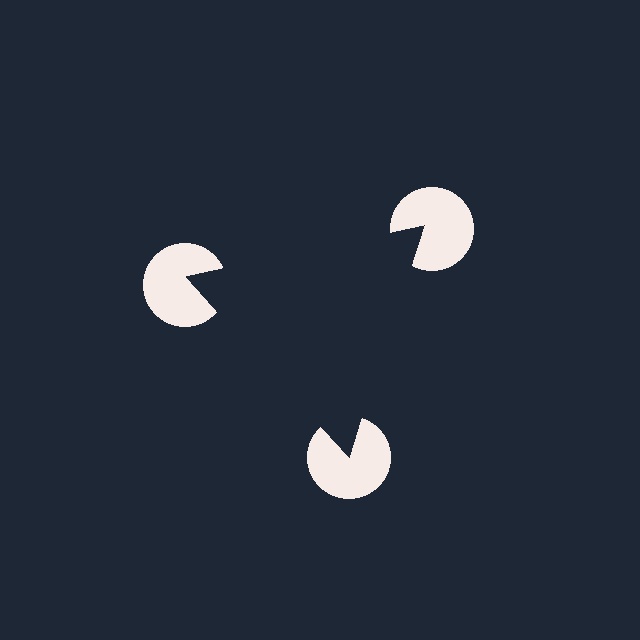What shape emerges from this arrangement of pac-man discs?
An illusory triangle — its edges are inferred from the aligned wedge cuts in the pac-man discs, not physically drawn.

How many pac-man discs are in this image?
There are 3 — one at each vertex of the illusory triangle.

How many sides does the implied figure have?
3 sides.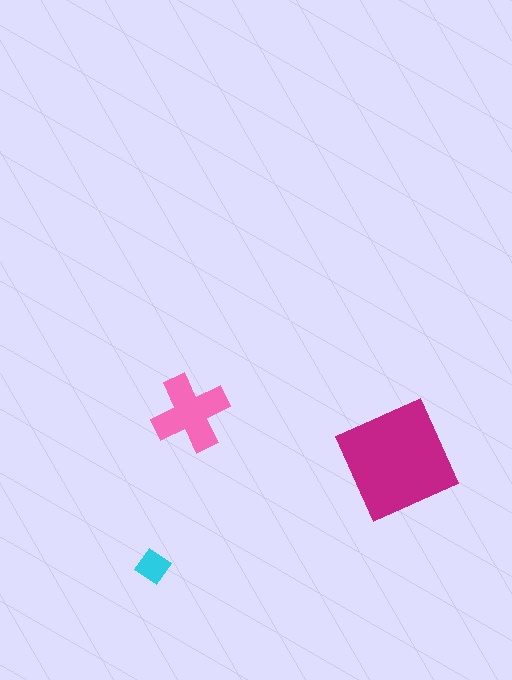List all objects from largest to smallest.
The magenta square, the pink cross, the cyan diamond.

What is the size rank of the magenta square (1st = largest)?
1st.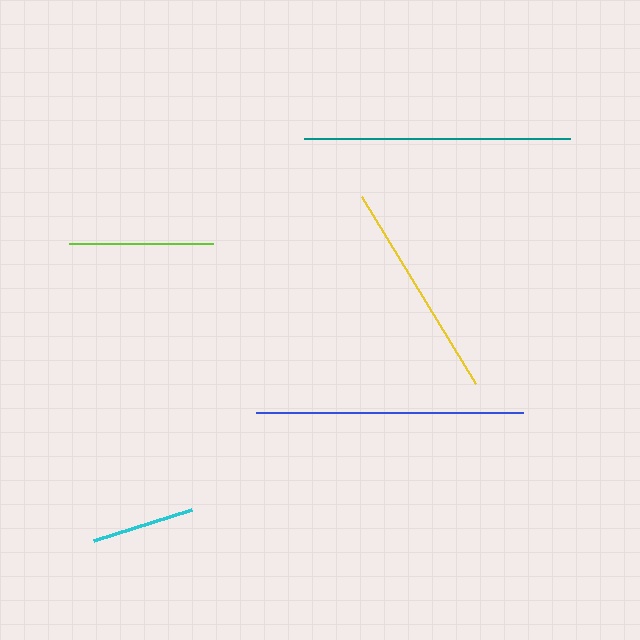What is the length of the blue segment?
The blue segment is approximately 267 pixels long.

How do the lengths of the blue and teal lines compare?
The blue and teal lines are approximately the same length.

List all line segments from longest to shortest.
From longest to shortest: blue, teal, yellow, lime, cyan.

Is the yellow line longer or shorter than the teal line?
The teal line is longer than the yellow line.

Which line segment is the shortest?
The cyan line is the shortest at approximately 103 pixels.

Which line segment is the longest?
The blue line is the longest at approximately 267 pixels.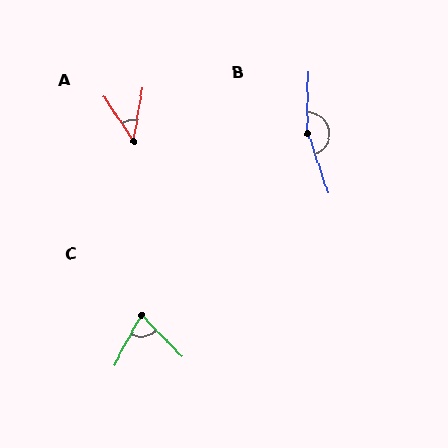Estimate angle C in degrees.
Approximately 73 degrees.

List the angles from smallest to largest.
A (43°), C (73°), B (160°).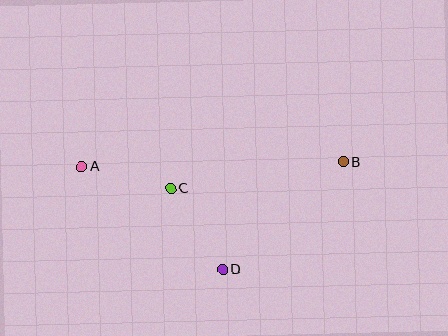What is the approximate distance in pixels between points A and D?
The distance between A and D is approximately 174 pixels.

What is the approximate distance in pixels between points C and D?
The distance between C and D is approximately 96 pixels.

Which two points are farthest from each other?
Points A and B are farthest from each other.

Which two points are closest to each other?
Points A and C are closest to each other.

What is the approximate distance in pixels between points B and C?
The distance between B and C is approximately 175 pixels.